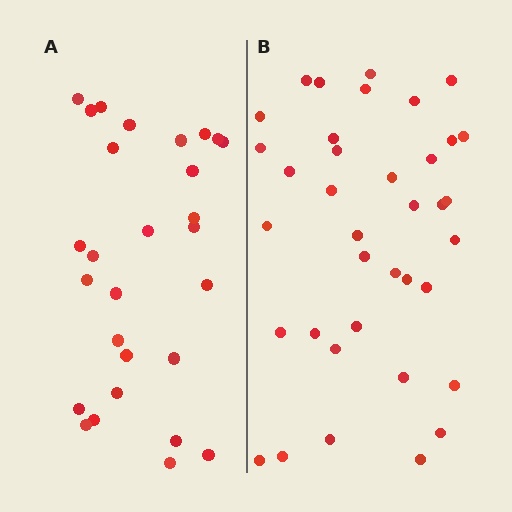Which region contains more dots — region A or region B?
Region B (the right region) has more dots.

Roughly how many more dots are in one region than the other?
Region B has roughly 8 or so more dots than region A.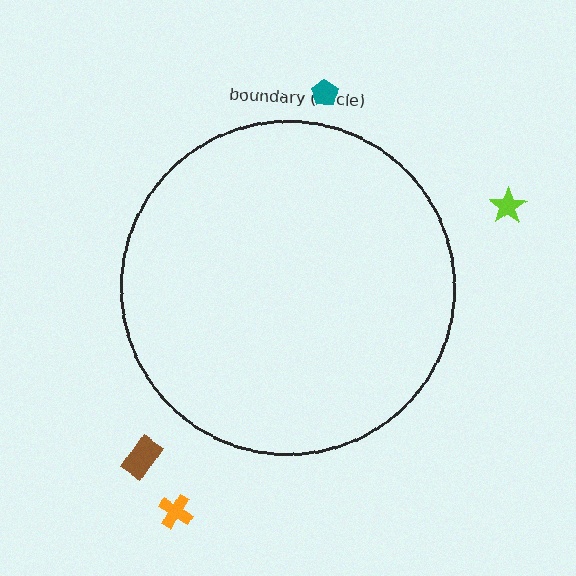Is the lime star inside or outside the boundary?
Outside.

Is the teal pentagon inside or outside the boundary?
Outside.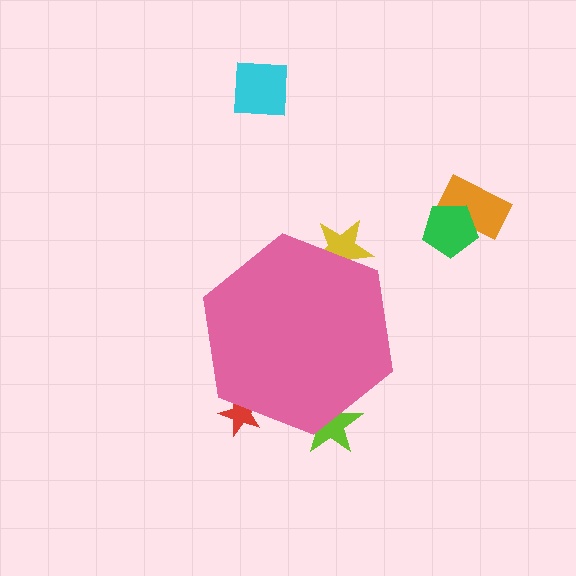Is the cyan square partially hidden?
No, the cyan square is fully visible.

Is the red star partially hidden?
Yes, the red star is partially hidden behind the pink hexagon.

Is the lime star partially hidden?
Yes, the lime star is partially hidden behind the pink hexagon.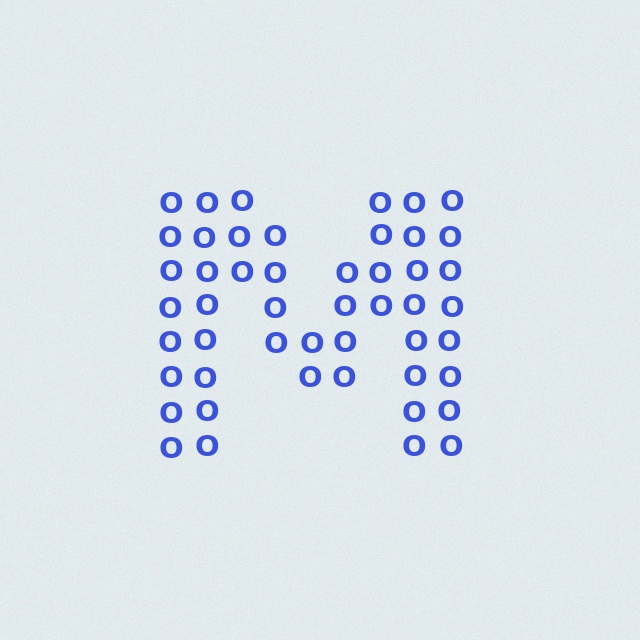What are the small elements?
The small elements are letter O's.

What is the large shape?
The large shape is the letter M.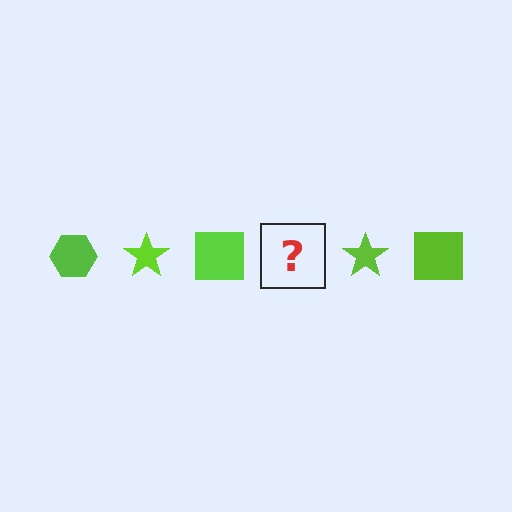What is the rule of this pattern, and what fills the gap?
The rule is that the pattern cycles through hexagon, star, square shapes in lime. The gap should be filled with a lime hexagon.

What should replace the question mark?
The question mark should be replaced with a lime hexagon.